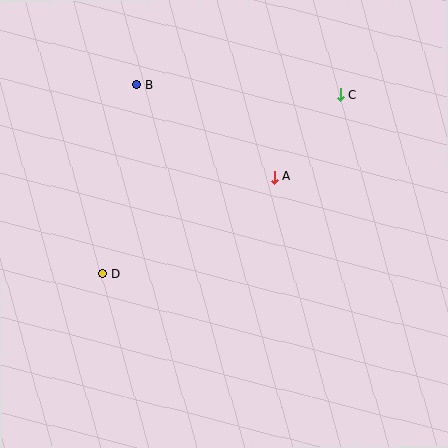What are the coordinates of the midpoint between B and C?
The midpoint between B and C is at (238, 89).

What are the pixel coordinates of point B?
Point B is at (137, 84).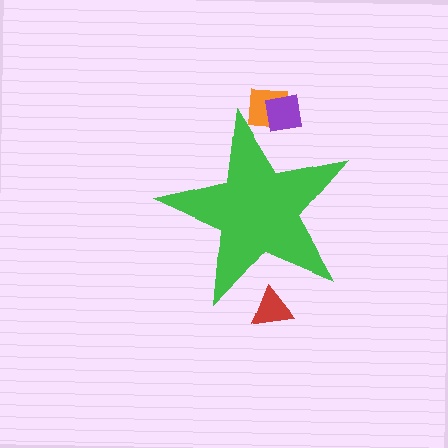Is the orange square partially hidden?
Yes, the orange square is partially hidden behind the green star.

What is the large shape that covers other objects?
A green star.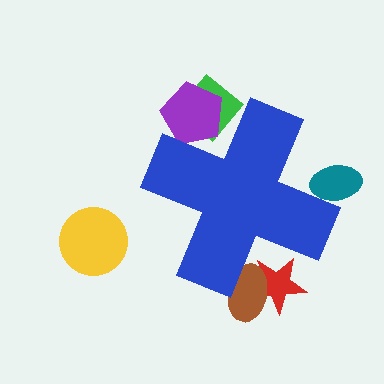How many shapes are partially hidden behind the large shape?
5 shapes are partially hidden.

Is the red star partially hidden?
Yes, the red star is partially hidden behind the blue cross.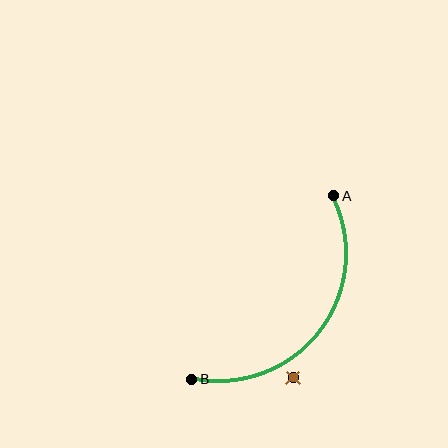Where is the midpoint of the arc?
The arc midpoint is the point on the curve farthest from the straight line joining A and B. It sits below and to the right of that line.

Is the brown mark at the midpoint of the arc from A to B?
No — the brown mark does not lie on the arc at all. It sits slightly outside the curve.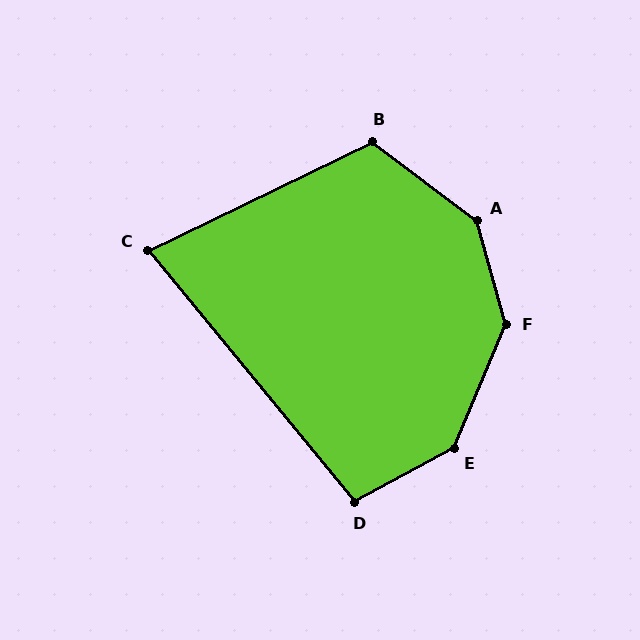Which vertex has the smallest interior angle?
C, at approximately 76 degrees.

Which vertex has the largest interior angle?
A, at approximately 143 degrees.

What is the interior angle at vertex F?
Approximately 142 degrees (obtuse).